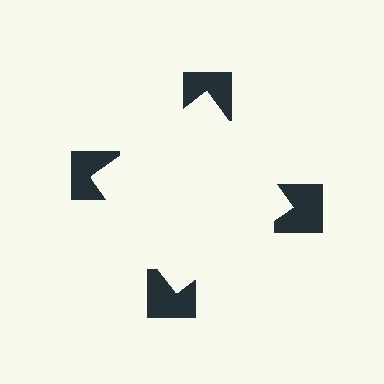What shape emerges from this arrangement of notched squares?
An illusory square — its edges are inferred from the aligned wedge cuts in the notched squares, not physically drawn.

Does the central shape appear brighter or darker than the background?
It typically appears slightly brighter than the background, even though no actual brightness change is drawn.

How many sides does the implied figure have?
4 sides.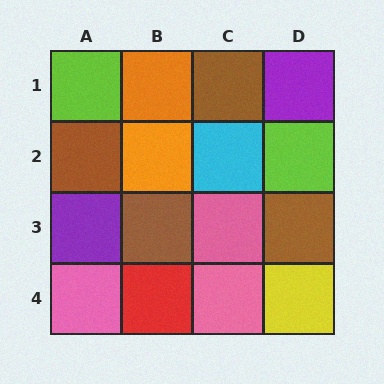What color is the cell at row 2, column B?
Orange.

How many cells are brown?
4 cells are brown.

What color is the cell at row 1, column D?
Purple.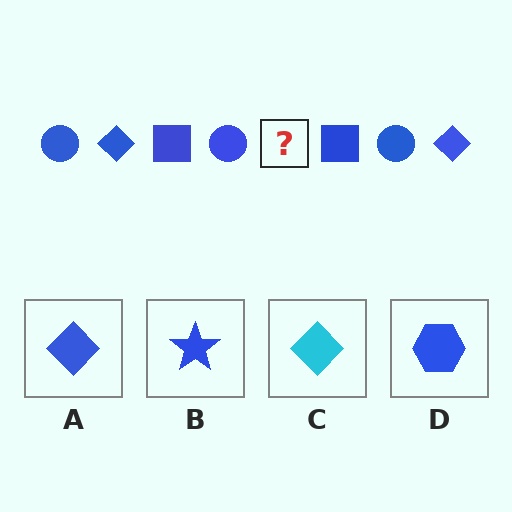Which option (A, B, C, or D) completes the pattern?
A.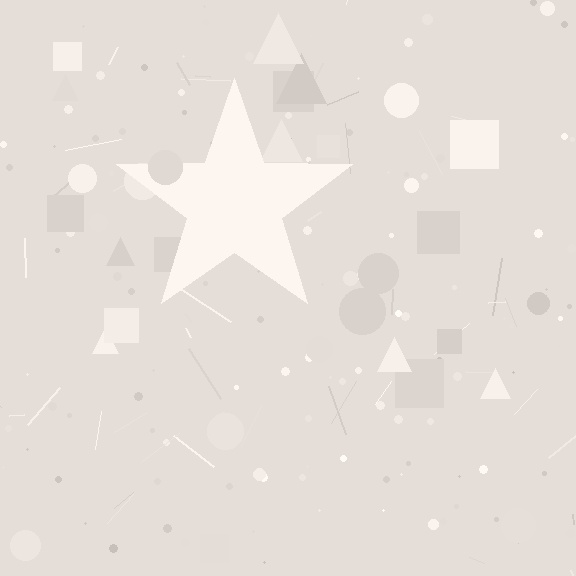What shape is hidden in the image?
A star is hidden in the image.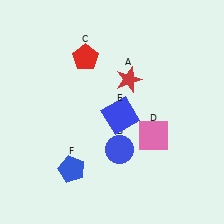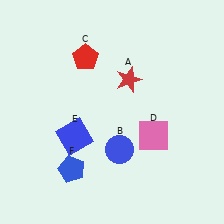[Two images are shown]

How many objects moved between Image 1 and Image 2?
1 object moved between the two images.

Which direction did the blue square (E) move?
The blue square (E) moved left.